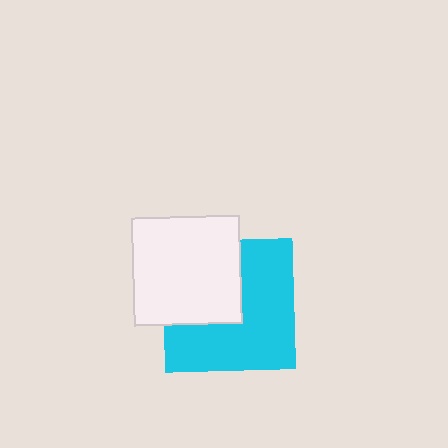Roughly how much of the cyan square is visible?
About half of it is visible (roughly 62%).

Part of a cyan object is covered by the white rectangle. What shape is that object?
It is a square.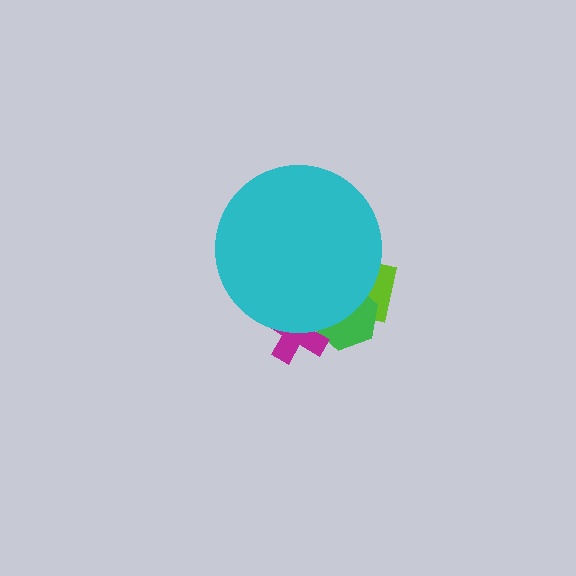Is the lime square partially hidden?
Yes, the lime square is partially hidden behind the cyan circle.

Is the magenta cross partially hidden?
Yes, the magenta cross is partially hidden behind the cyan circle.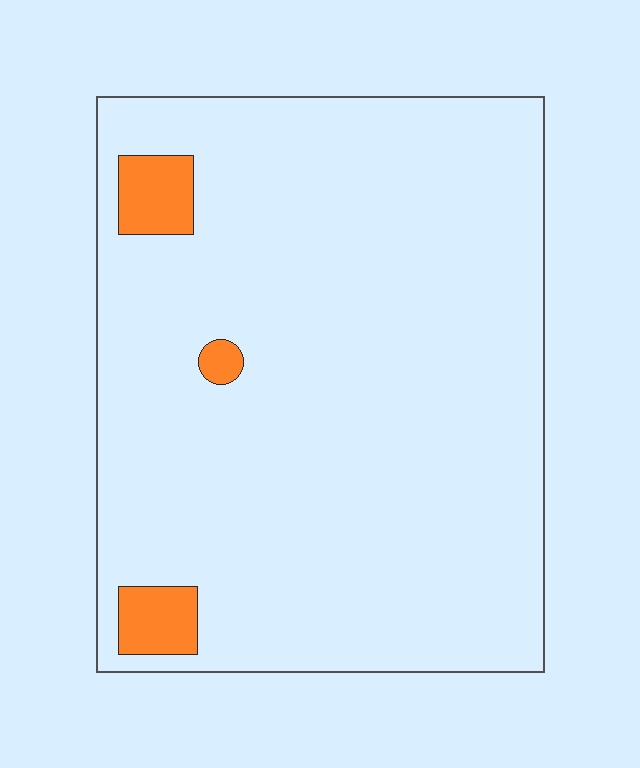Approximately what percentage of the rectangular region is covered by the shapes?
Approximately 5%.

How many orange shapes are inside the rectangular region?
3.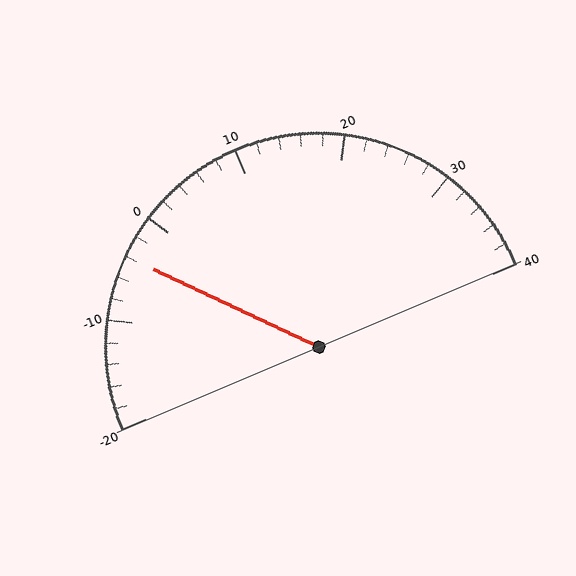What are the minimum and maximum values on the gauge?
The gauge ranges from -20 to 40.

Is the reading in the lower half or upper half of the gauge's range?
The reading is in the lower half of the range (-20 to 40).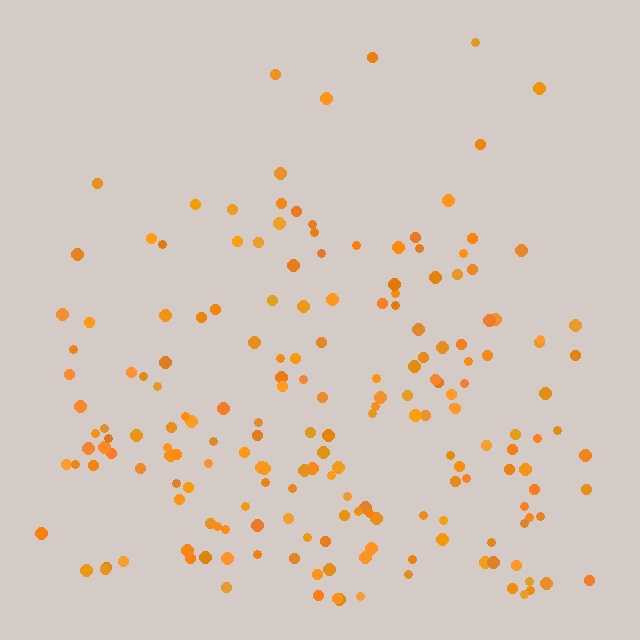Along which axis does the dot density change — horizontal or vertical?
Vertical.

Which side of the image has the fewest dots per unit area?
The top.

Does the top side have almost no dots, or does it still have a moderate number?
Still a moderate number, just noticeably fewer than the bottom.